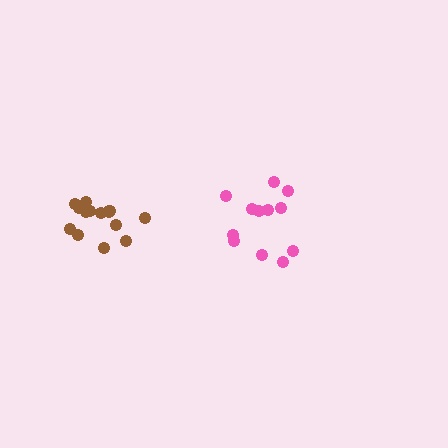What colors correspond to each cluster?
The clusters are colored: brown, pink.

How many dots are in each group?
Group 1: 14 dots, Group 2: 12 dots (26 total).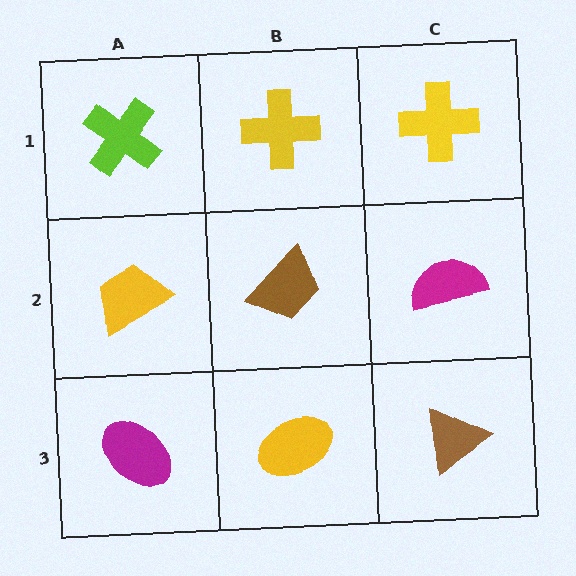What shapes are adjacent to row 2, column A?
A lime cross (row 1, column A), a magenta ellipse (row 3, column A), a brown trapezoid (row 2, column B).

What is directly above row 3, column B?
A brown trapezoid.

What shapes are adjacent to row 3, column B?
A brown trapezoid (row 2, column B), a magenta ellipse (row 3, column A), a brown triangle (row 3, column C).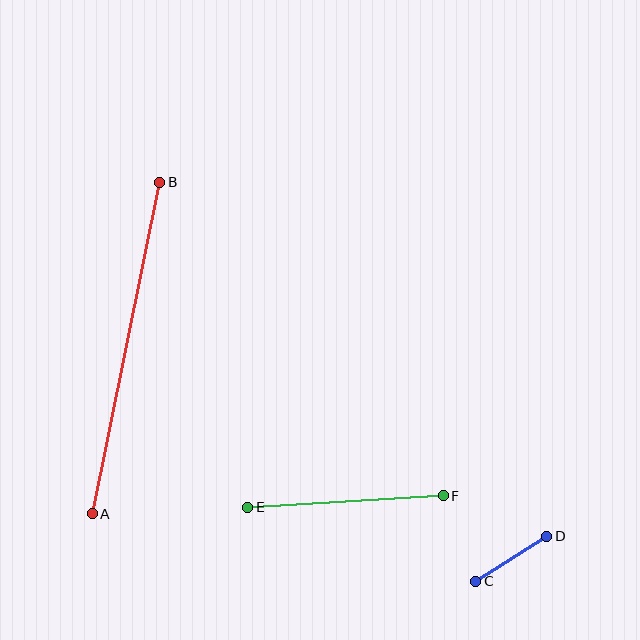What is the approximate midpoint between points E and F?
The midpoint is at approximately (345, 501) pixels.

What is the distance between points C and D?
The distance is approximately 84 pixels.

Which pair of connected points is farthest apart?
Points A and B are farthest apart.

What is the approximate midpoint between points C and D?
The midpoint is at approximately (511, 559) pixels.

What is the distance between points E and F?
The distance is approximately 196 pixels.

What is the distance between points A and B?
The distance is approximately 338 pixels.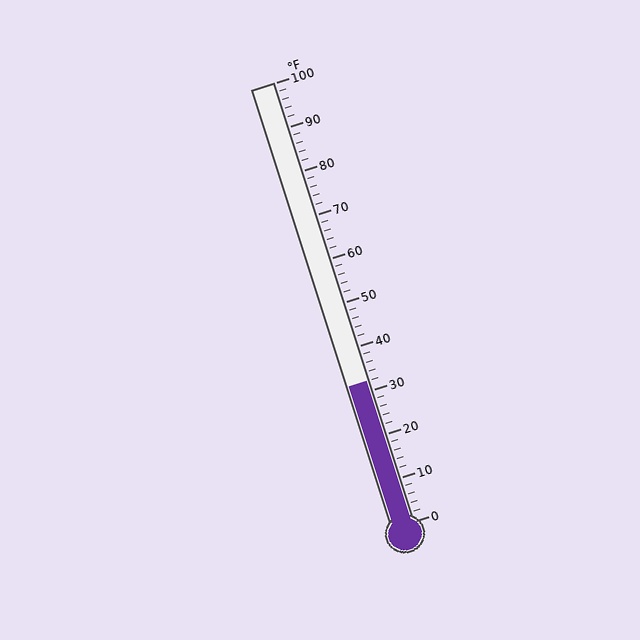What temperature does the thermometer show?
The thermometer shows approximately 32°F.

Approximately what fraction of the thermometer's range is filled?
The thermometer is filled to approximately 30% of its range.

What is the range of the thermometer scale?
The thermometer scale ranges from 0°F to 100°F.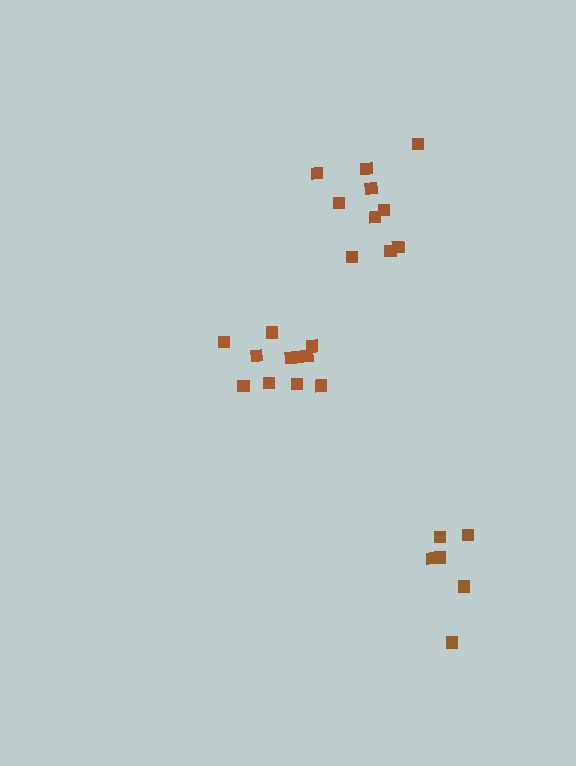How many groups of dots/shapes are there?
There are 3 groups.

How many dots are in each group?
Group 1: 11 dots, Group 2: 10 dots, Group 3: 6 dots (27 total).